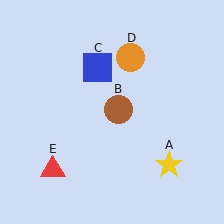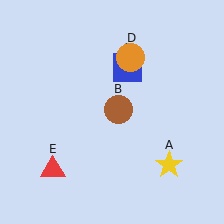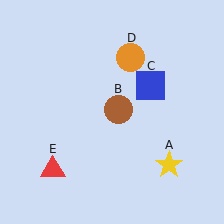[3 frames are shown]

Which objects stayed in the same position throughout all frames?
Yellow star (object A) and brown circle (object B) and orange circle (object D) and red triangle (object E) remained stationary.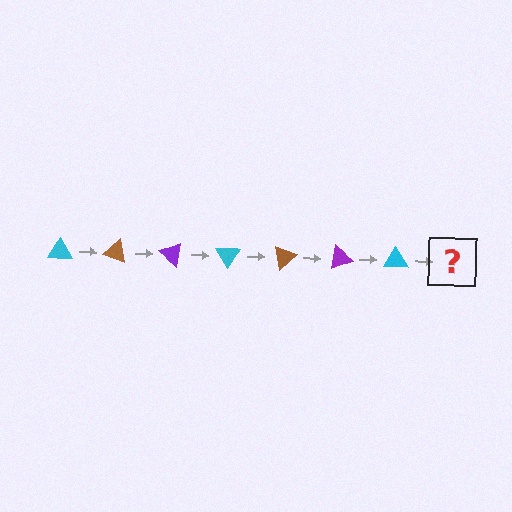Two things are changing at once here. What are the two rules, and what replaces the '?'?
The two rules are that it rotates 20 degrees each step and the color cycles through cyan, brown, and purple. The '?' should be a brown triangle, rotated 140 degrees from the start.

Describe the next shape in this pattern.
It should be a brown triangle, rotated 140 degrees from the start.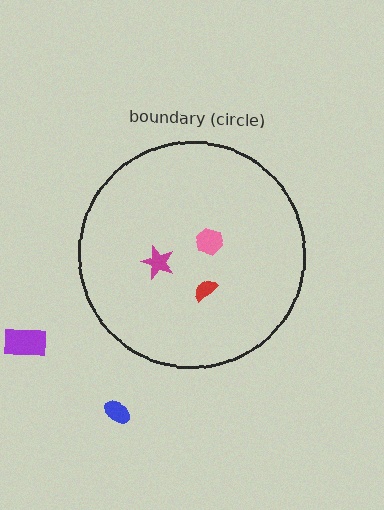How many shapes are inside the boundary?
3 inside, 2 outside.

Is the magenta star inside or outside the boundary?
Inside.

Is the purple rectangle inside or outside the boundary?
Outside.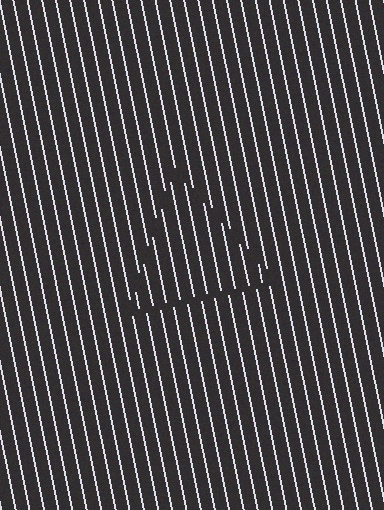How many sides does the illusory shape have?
3 sides — the line-ends trace a triangle.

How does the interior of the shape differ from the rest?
The interior of the shape contains the same grating, shifted by half a period — the contour is defined by the phase discontinuity where line-ends from the inner and outer gratings abut.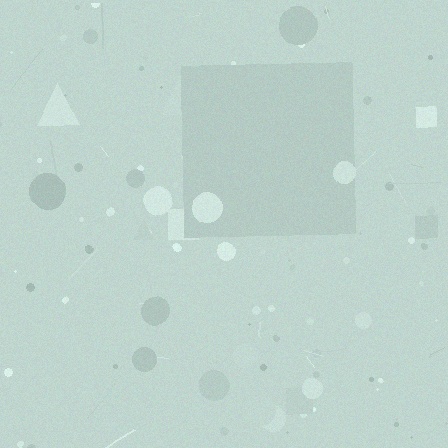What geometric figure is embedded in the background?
A square is embedded in the background.